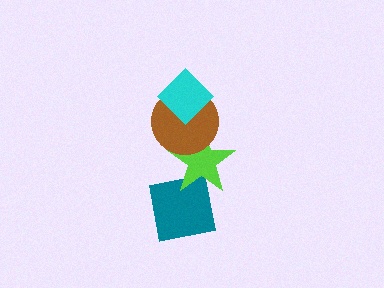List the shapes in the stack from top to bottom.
From top to bottom: the cyan diamond, the brown circle, the lime star, the teal square.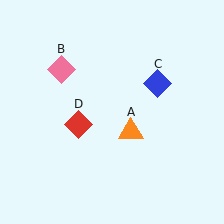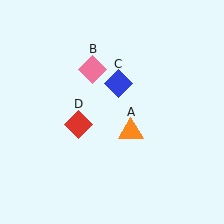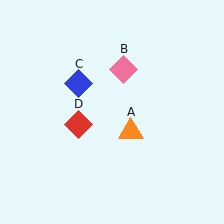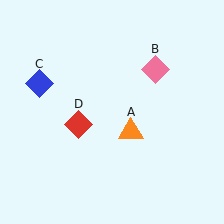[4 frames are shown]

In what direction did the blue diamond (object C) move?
The blue diamond (object C) moved left.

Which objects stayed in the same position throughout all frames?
Orange triangle (object A) and red diamond (object D) remained stationary.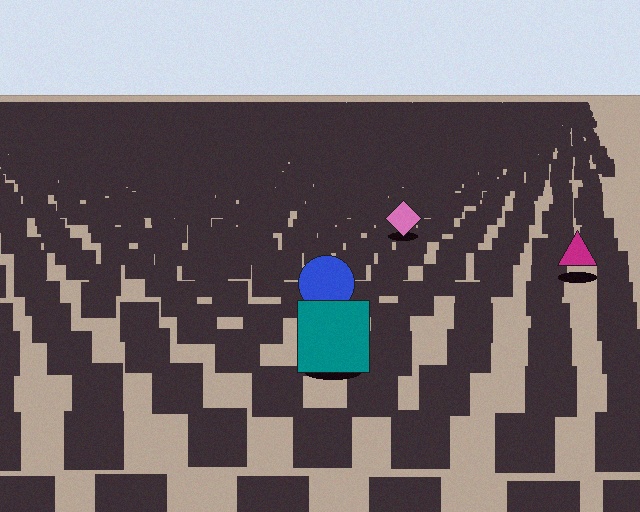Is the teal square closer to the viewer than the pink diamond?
Yes. The teal square is closer — you can tell from the texture gradient: the ground texture is coarser near it.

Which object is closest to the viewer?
The teal square is closest. The texture marks near it are larger and more spread out.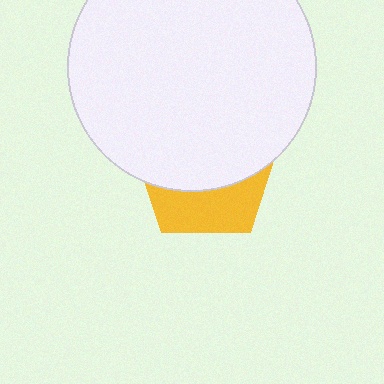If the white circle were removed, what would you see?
You would see the complete yellow pentagon.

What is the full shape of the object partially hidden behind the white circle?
The partially hidden object is a yellow pentagon.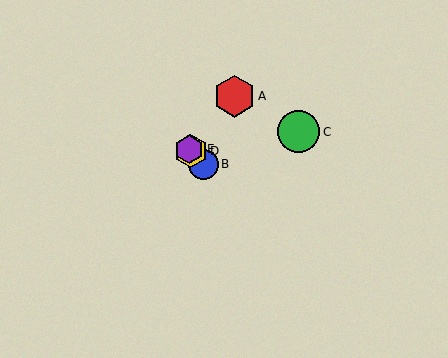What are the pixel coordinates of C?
Object C is at (299, 132).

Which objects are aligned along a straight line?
Objects B, D, E are aligned along a straight line.